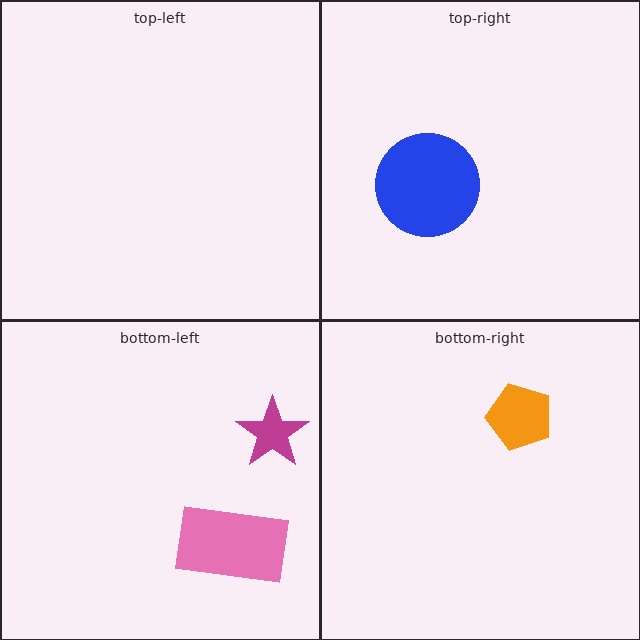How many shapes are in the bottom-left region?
2.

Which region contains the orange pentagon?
The bottom-right region.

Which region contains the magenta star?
The bottom-left region.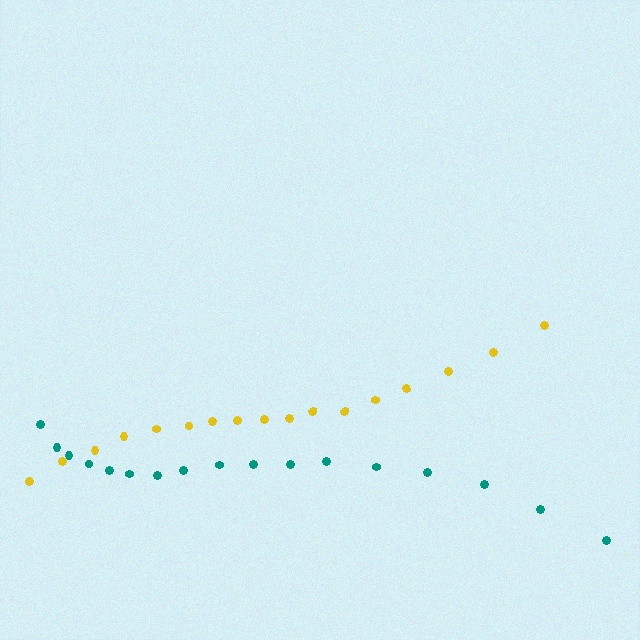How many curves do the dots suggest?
There are 2 distinct paths.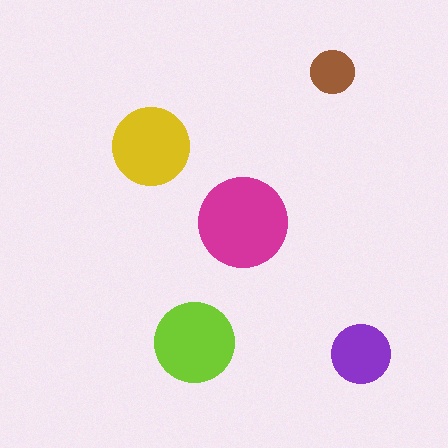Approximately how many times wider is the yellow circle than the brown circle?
About 2 times wider.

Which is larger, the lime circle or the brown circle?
The lime one.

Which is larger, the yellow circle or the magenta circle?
The magenta one.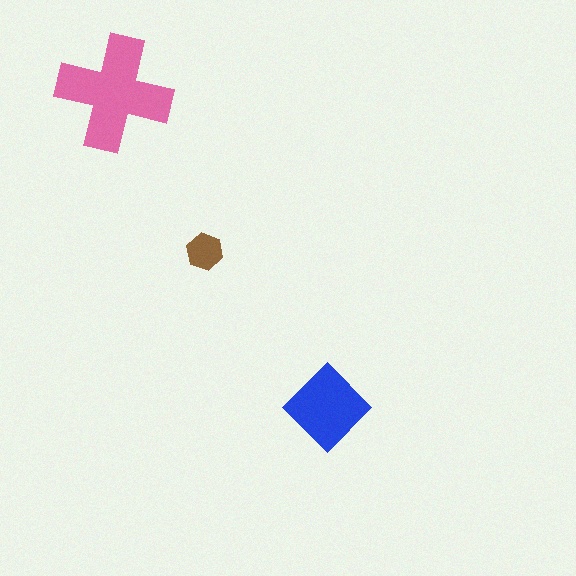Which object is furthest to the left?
The pink cross is leftmost.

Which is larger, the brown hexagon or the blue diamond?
The blue diamond.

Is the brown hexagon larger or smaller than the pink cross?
Smaller.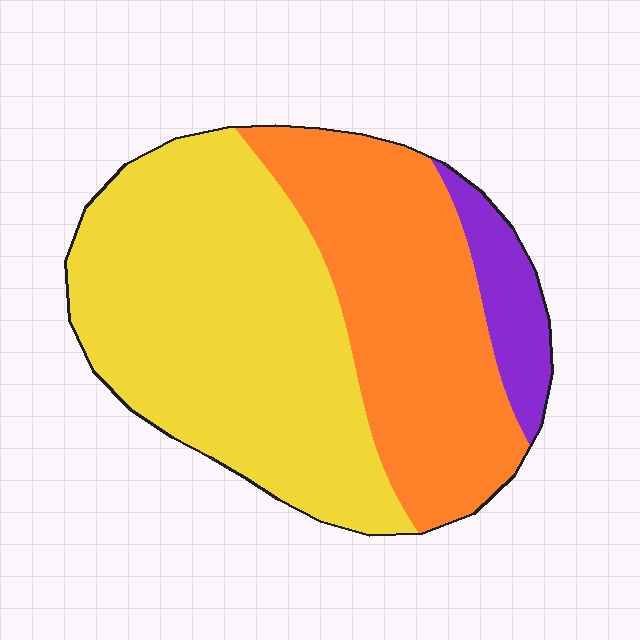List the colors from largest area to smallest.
From largest to smallest: yellow, orange, purple.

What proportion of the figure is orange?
Orange covers 37% of the figure.